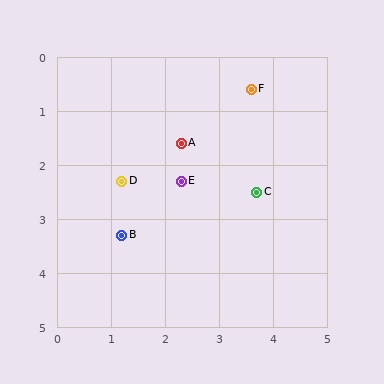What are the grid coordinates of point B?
Point B is at approximately (1.2, 3.3).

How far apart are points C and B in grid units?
Points C and B are about 2.6 grid units apart.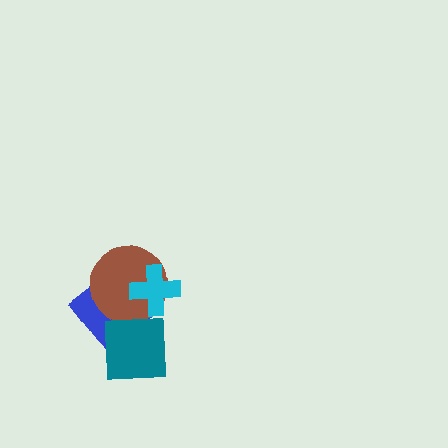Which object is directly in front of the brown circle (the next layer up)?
The cyan cross is directly in front of the brown circle.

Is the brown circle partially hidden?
Yes, it is partially covered by another shape.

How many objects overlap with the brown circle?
3 objects overlap with the brown circle.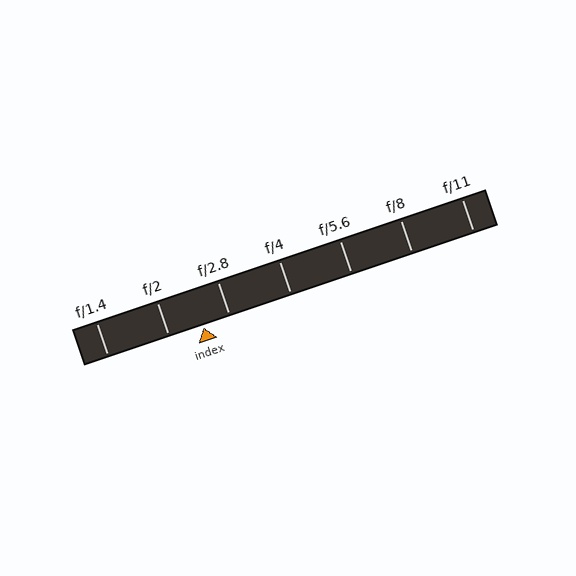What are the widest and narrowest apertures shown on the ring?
The widest aperture shown is f/1.4 and the narrowest is f/11.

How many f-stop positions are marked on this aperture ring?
There are 7 f-stop positions marked.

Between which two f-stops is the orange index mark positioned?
The index mark is between f/2 and f/2.8.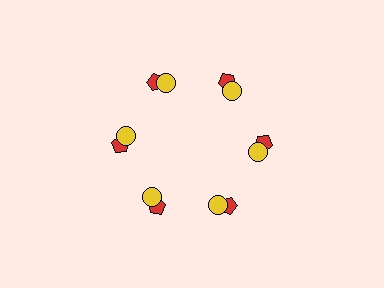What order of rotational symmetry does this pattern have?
This pattern has 6-fold rotational symmetry.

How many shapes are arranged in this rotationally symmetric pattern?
There are 12 shapes, arranged in 6 groups of 2.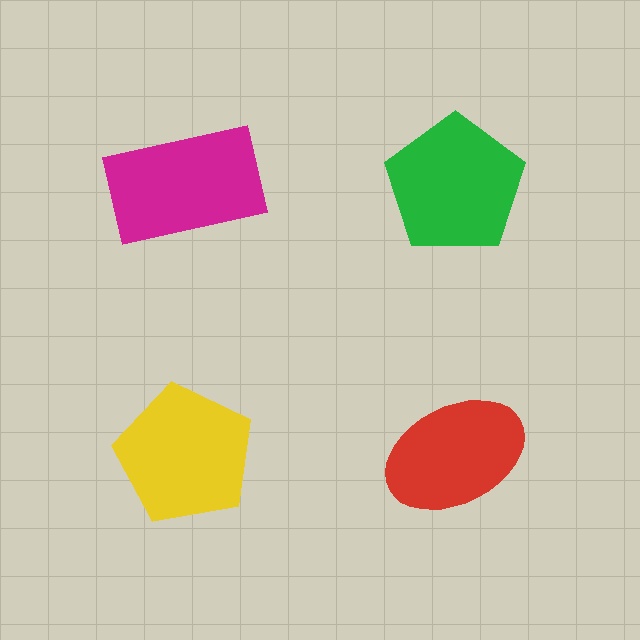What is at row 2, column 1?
A yellow pentagon.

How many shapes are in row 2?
2 shapes.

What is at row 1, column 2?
A green pentagon.